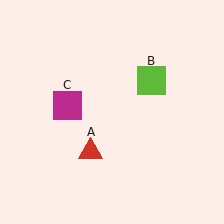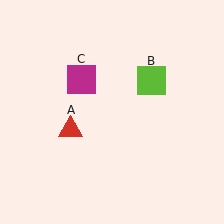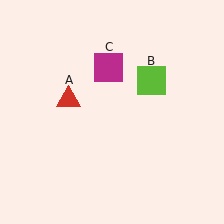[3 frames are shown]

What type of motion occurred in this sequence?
The red triangle (object A), magenta square (object C) rotated clockwise around the center of the scene.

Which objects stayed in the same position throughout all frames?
Lime square (object B) remained stationary.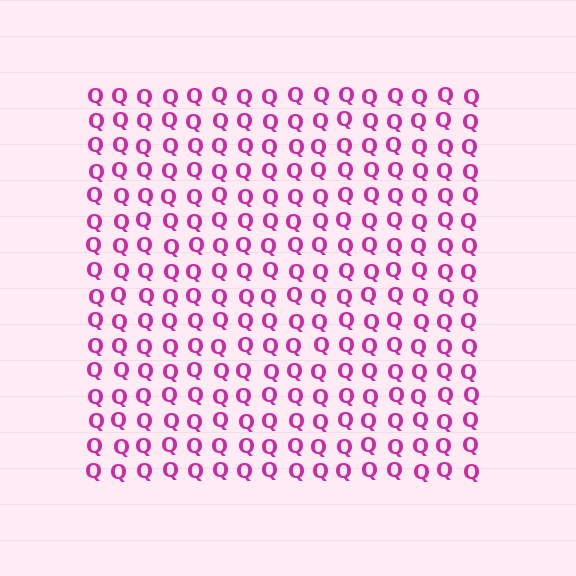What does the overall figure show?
The overall figure shows a square.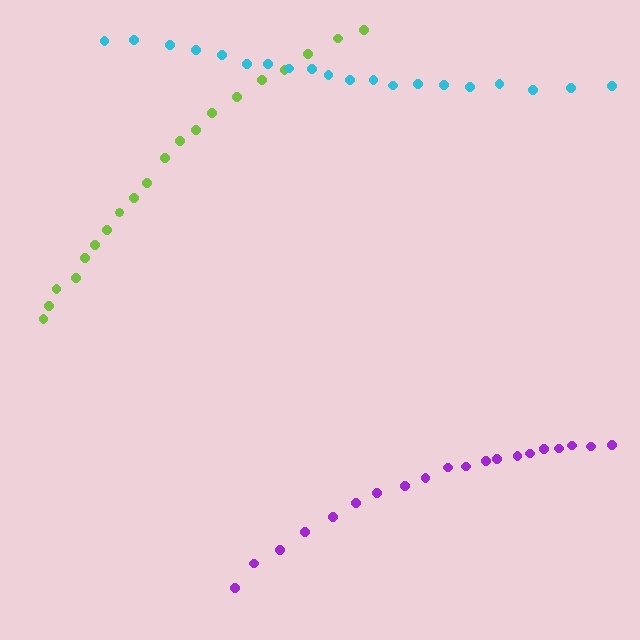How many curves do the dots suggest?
There are 3 distinct paths.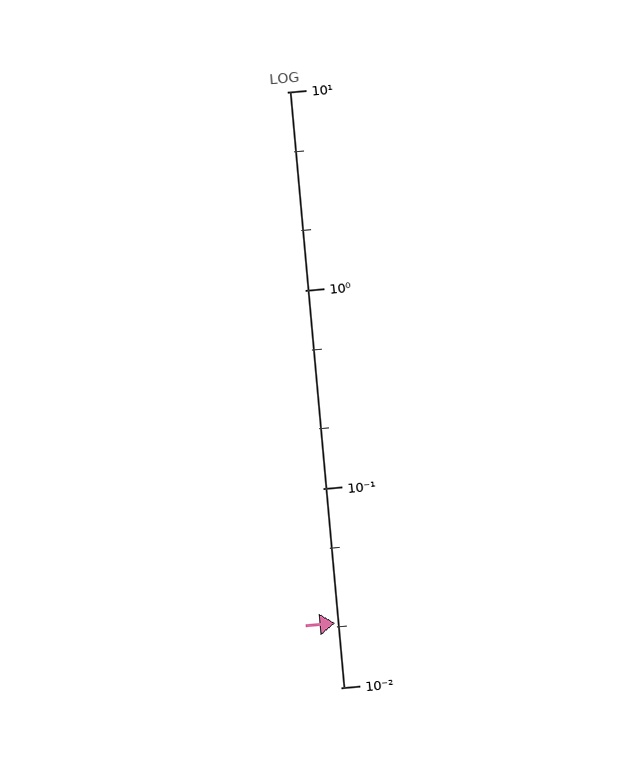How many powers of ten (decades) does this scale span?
The scale spans 3 decades, from 0.01 to 10.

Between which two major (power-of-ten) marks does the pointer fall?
The pointer is between 0.01 and 0.1.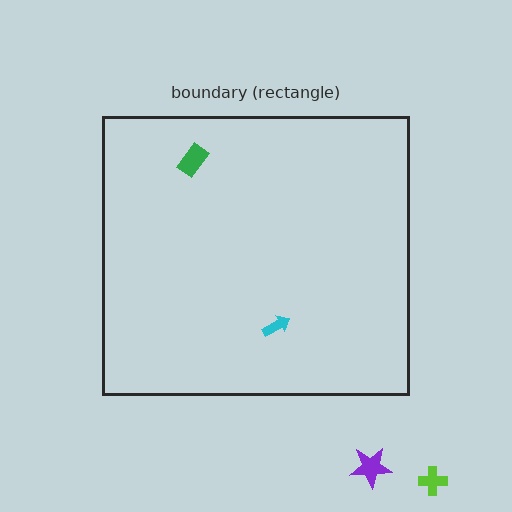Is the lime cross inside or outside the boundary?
Outside.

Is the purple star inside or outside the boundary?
Outside.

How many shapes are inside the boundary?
2 inside, 2 outside.